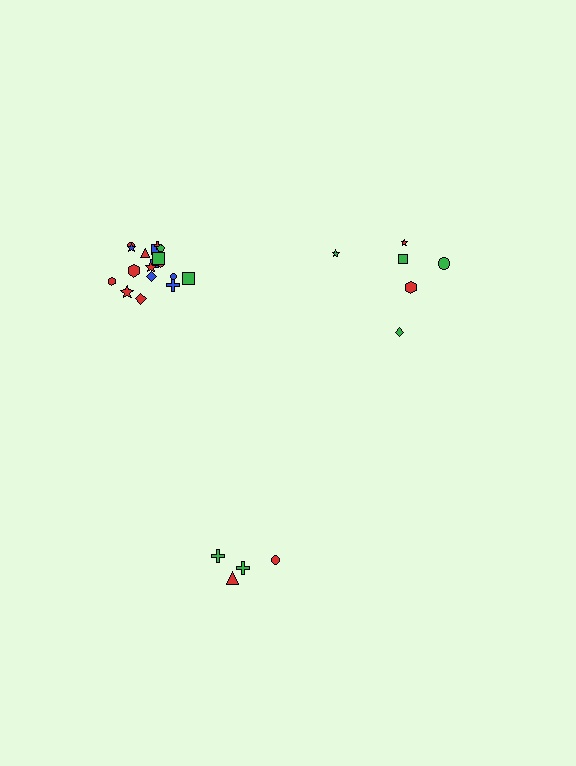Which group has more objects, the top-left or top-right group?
The top-left group.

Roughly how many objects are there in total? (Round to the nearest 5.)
Roughly 30 objects in total.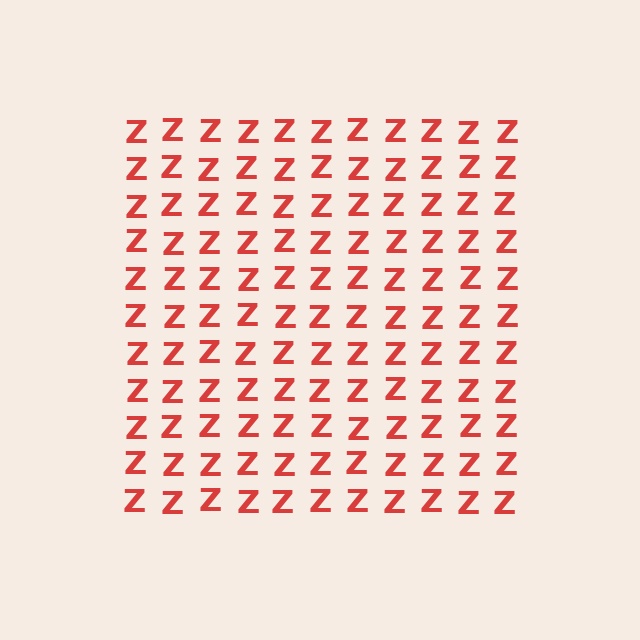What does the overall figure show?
The overall figure shows a square.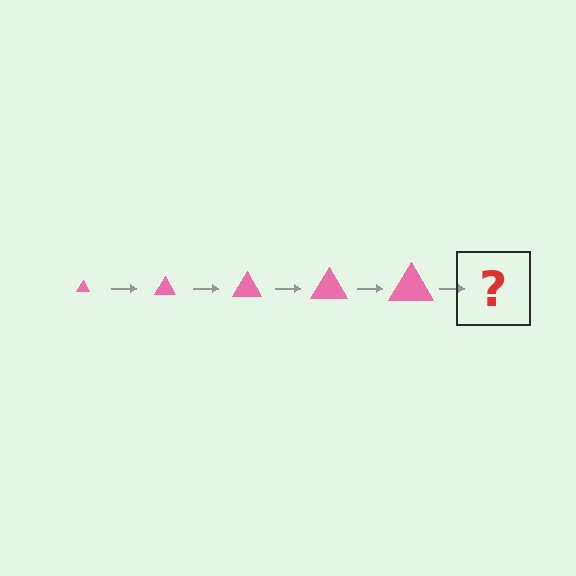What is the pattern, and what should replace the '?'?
The pattern is that the triangle gets progressively larger each step. The '?' should be a pink triangle, larger than the previous one.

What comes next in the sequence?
The next element should be a pink triangle, larger than the previous one.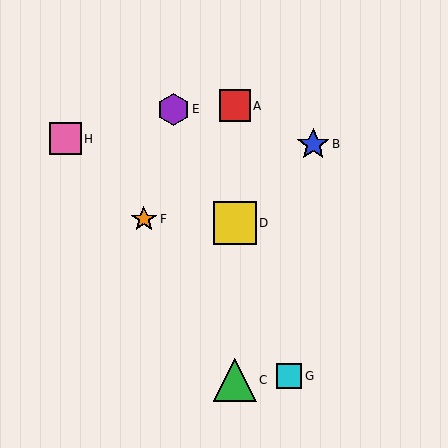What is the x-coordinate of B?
Object B is at x≈313.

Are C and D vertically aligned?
Yes, both are at x≈235.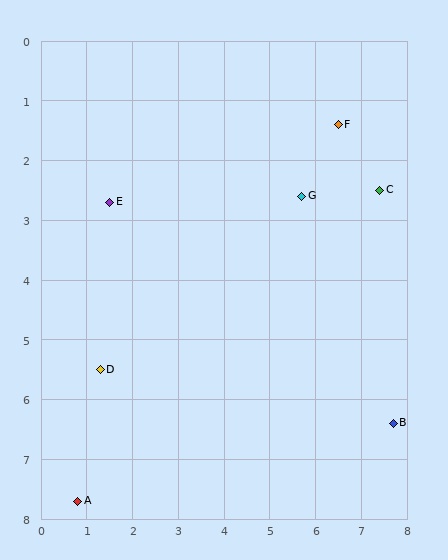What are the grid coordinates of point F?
Point F is at approximately (6.5, 1.4).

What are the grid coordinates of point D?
Point D is at approximately (1.3, 5.5).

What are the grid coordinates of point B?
Point B is at approximately (7.7, 6.4).